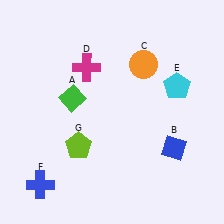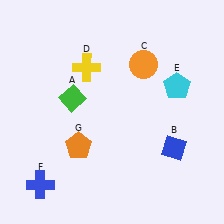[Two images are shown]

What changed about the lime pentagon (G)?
In Image 1, G is lime. In Image 2, it changed to orange.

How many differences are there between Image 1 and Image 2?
There are 2 differences between the two images.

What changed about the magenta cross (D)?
In Image 1, D is magenta. In Image 2, it changed to yellow.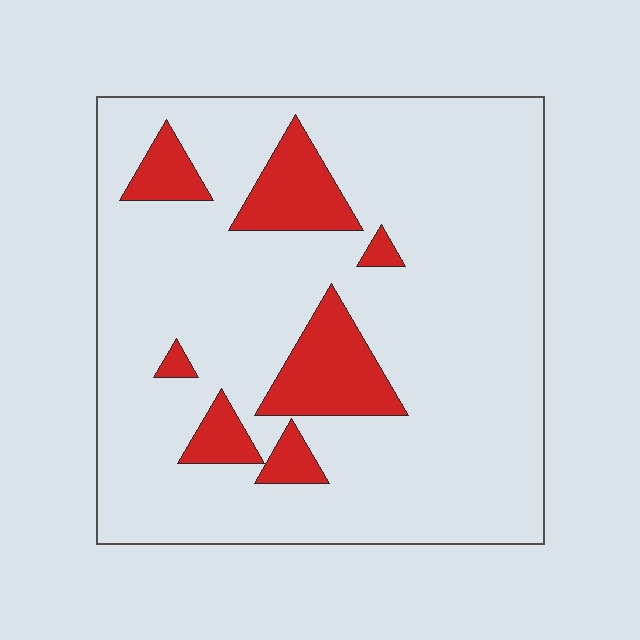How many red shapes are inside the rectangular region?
7.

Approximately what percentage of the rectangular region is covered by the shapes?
Approximately 15%.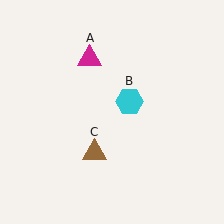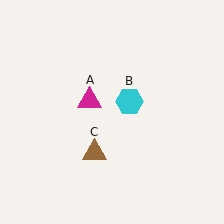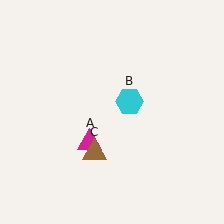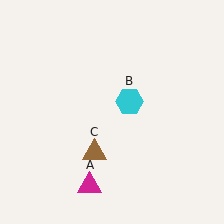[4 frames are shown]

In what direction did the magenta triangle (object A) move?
The magenta triangle (object A) moved down.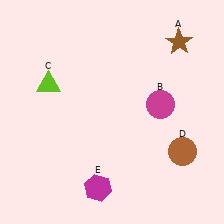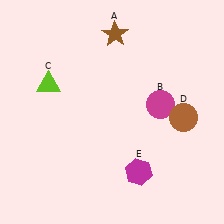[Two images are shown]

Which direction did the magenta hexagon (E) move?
The magenta hexagon (E) moved right.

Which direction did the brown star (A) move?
The brown star (A) moved left.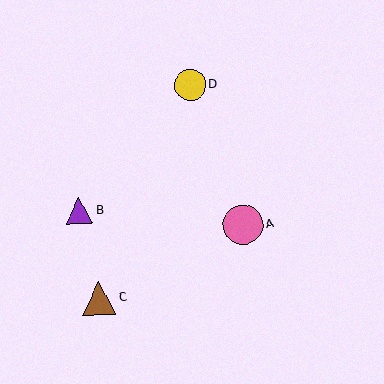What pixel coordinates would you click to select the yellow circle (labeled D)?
Click at (190, 85) to select the yellow circle D.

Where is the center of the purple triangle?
The center of the purple triangle is at (80, 211).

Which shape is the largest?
The pink circle (labeled A) is the largest.